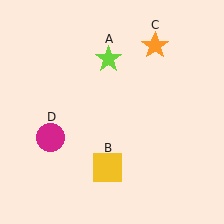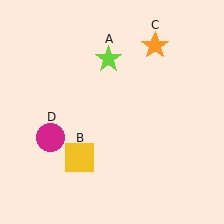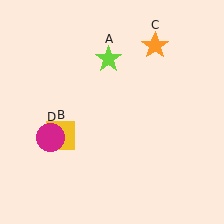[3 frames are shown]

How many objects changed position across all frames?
1 object changed position: yellow square (object B).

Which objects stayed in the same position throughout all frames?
Lime star (object A) and orange star (object C) and magenta circle (object D) remained stationary.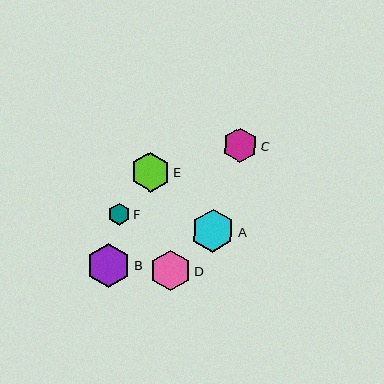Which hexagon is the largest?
Hexagon B is the largest with a size of approximately 44 pixels.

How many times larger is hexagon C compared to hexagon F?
Hexagon C is approximately 1.6 times the size of hexagon F.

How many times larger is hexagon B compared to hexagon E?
Hexagon B is approximately 1.1 times the size of hexagon E.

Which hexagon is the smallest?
Hexagon F is the smallest with a size of approximately 22 pixels.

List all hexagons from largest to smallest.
From largest to smallest: B, A, D, E, C, F.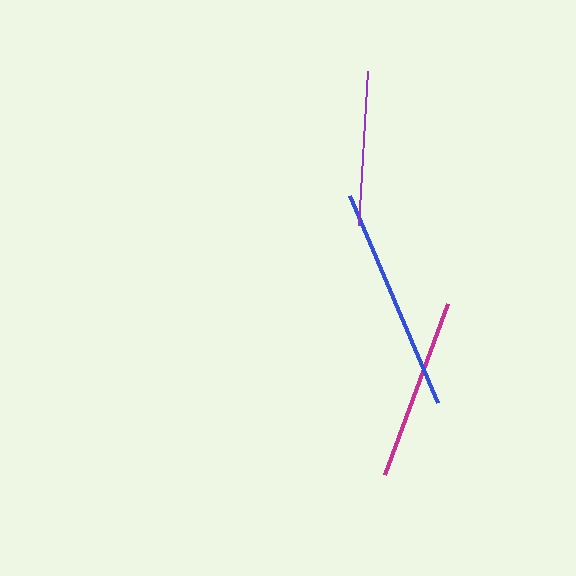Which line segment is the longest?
The blue line is the longest at approximately 225 pixels.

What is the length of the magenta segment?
The magenta segment is approximately 182 pixels long.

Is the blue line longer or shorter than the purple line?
The blue line is longer than the purple line.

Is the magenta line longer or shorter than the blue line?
The blue line is longer than the magenta line.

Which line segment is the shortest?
The purple line is the shortest at approximately 154 pixels.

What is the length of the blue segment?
The blue segment is approximately 225 pixels long.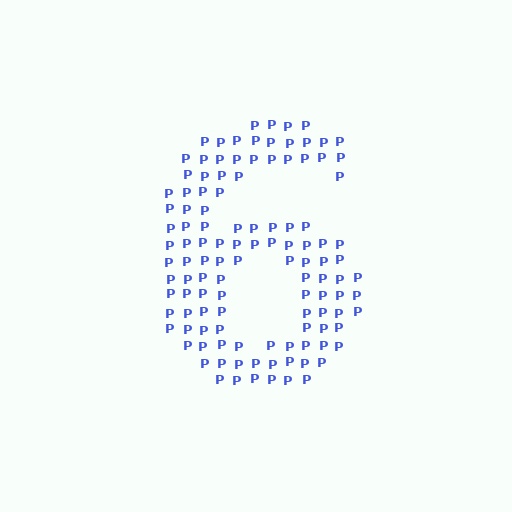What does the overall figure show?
The overall figure shows the digit 6.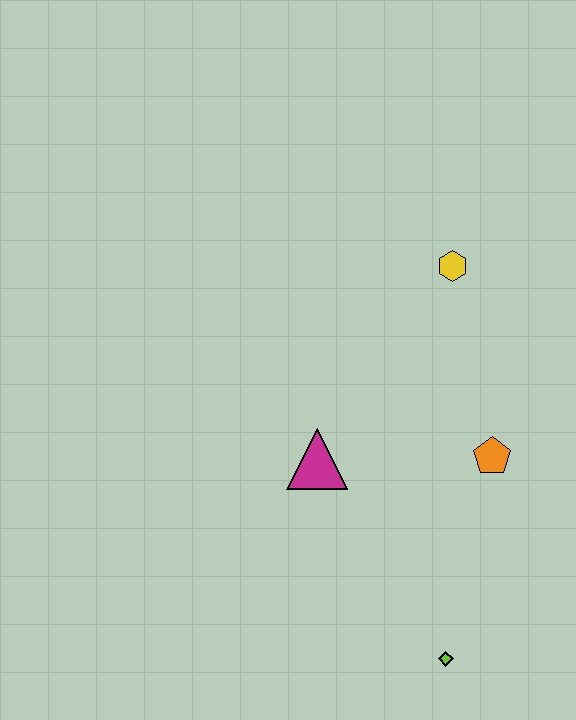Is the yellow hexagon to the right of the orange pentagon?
No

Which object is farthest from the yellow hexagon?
The lime diamond is farthest from the yellow hexagon.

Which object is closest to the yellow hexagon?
The orange pentagon is closest to the yellow hexagon.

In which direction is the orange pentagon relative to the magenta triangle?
The orange pentagon is to the right of the magenta triangle.